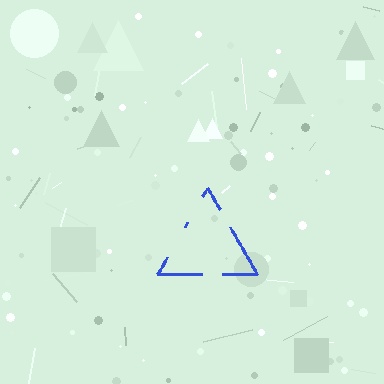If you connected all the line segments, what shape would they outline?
They would outline a triangle.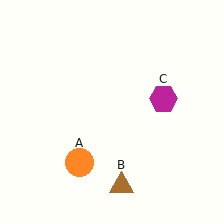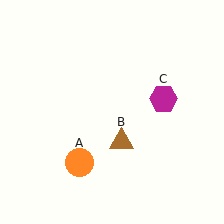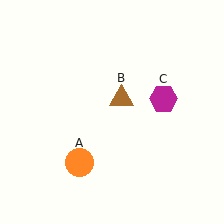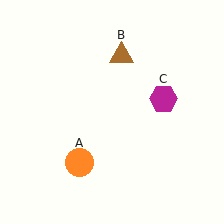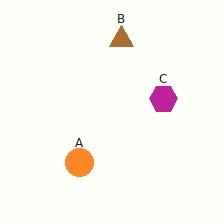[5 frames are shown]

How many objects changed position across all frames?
1 object changed position: brown triangle (object B).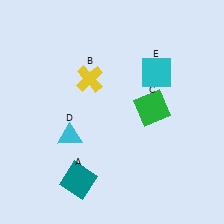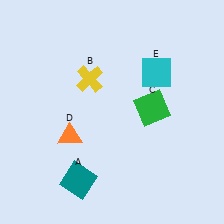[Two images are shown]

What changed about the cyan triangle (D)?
In Image 1, D is cyan. In Image 2, it changed to orange.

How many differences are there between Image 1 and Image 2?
There is 1 difference between the two images.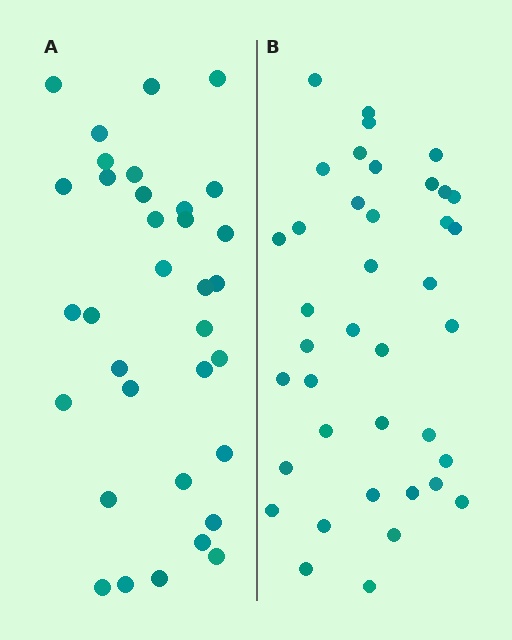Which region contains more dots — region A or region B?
Region B (the right region) has more dots.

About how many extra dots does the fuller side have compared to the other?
Region B has about 5 more dots than region A.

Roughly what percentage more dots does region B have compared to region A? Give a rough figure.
About 15% more.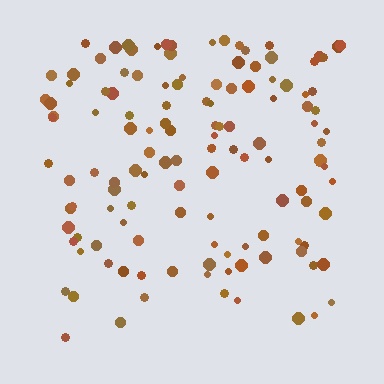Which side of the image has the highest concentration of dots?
The top.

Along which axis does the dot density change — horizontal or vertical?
Vertical.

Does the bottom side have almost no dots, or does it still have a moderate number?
Still a moderate number, just noticeably fewer than the top.